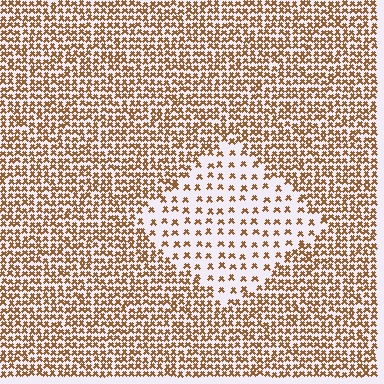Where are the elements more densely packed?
The elements are more densely packed outside the diamond boundary.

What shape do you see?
I see a diamond.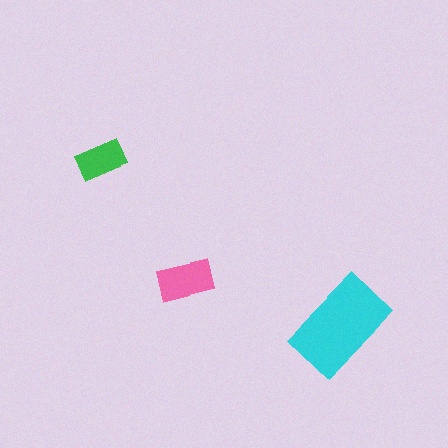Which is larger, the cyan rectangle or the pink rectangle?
The cyan one.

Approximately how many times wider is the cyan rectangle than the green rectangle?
About 2 times wider.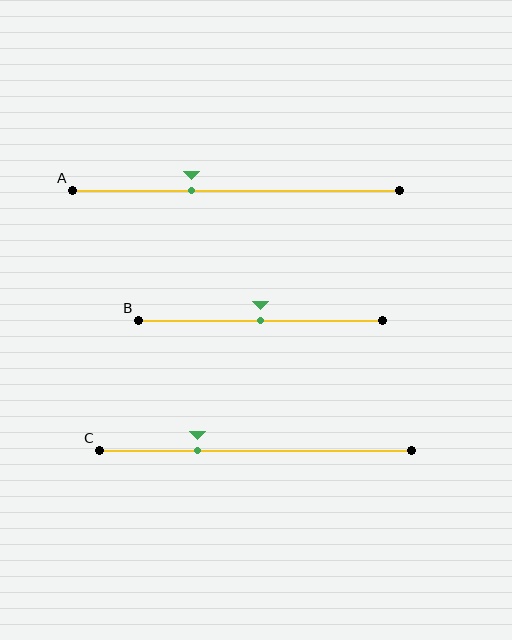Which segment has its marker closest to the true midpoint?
Segment B has its marker closest to the true midpoint.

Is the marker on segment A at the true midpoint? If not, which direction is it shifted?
No, the marker on segment A is shifted to the left by about 13% of the segment length.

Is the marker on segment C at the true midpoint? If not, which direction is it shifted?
No, the marker on segment C is shifted to the left by about 19% of the segment length.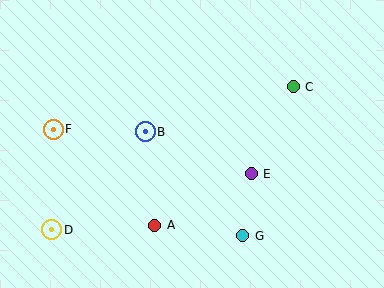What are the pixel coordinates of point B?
Point B is at (145, 132).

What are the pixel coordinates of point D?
Point D is at (52, 230).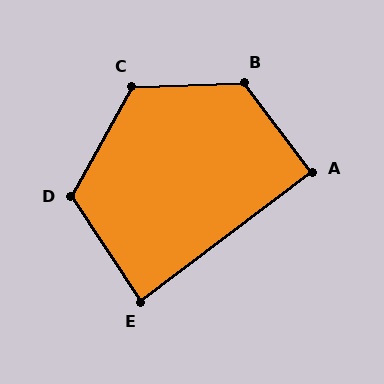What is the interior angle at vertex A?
Approximately 90 degrees (approximately right).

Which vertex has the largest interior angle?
B, at approximately 125 degrees.